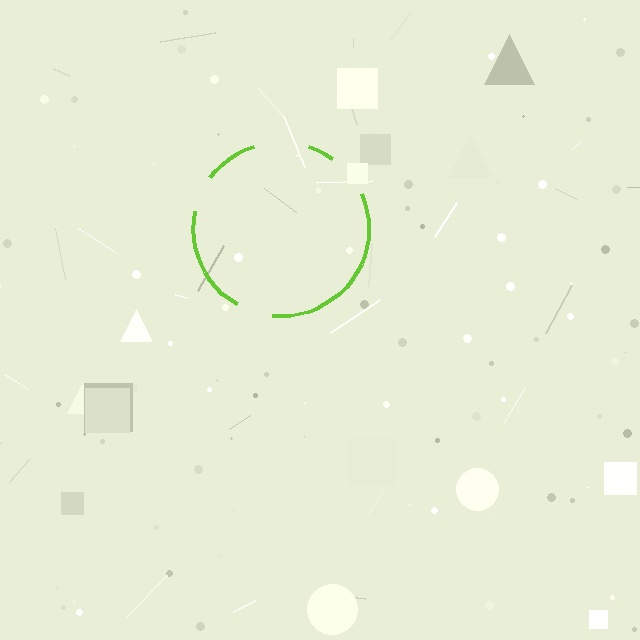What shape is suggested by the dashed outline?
The dashed outline suggests a circle.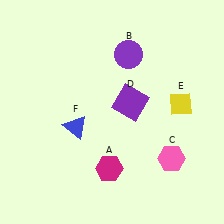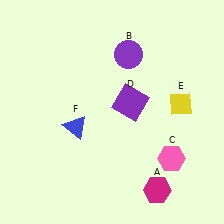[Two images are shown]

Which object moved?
The magenta hexagon (A) moved right.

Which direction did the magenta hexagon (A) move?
The magenta hexagon (A) moved right.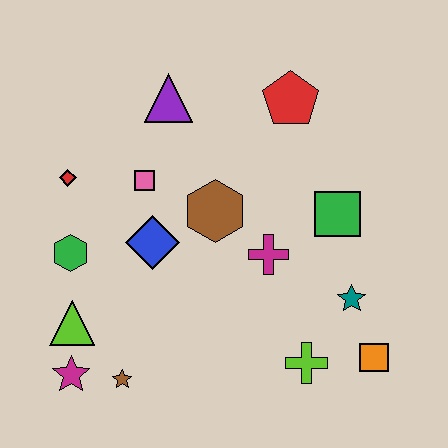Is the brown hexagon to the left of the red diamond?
No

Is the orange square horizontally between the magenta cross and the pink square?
No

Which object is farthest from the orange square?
The red diamond is farthest from the orange square.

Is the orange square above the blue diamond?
No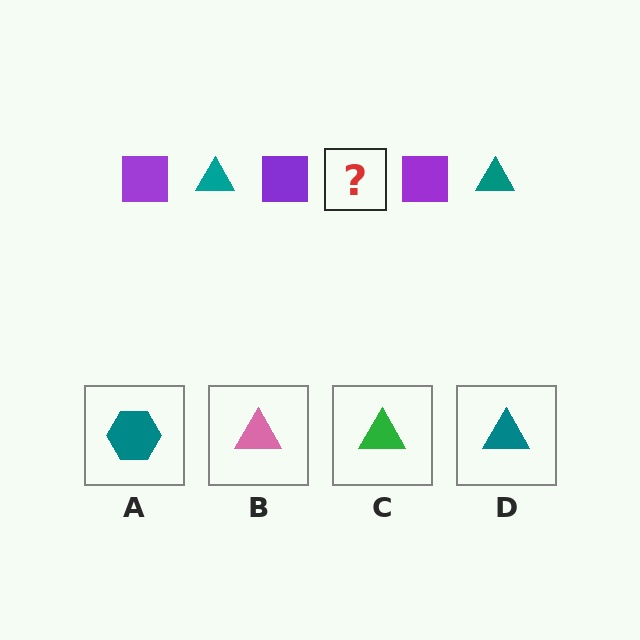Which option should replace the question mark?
Option D.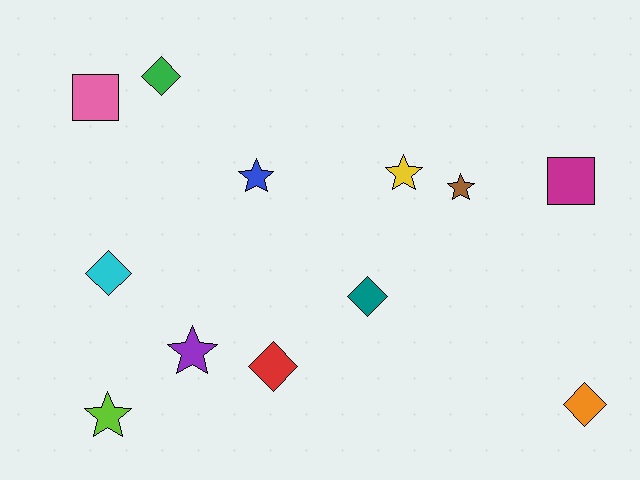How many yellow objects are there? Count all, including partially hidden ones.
There is 1 yellow object.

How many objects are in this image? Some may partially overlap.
There are 12 objects.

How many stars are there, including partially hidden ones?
There are 5 stars.